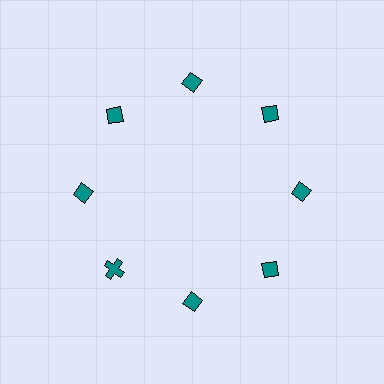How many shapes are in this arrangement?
There are 8 shapes arranged in a ring pattern.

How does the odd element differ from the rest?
It has a different shape: cross instead of diamond.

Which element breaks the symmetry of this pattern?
The teal cross at roughly the 8 o'clock position breaks the symmetry. All other shapes are teal diamonds.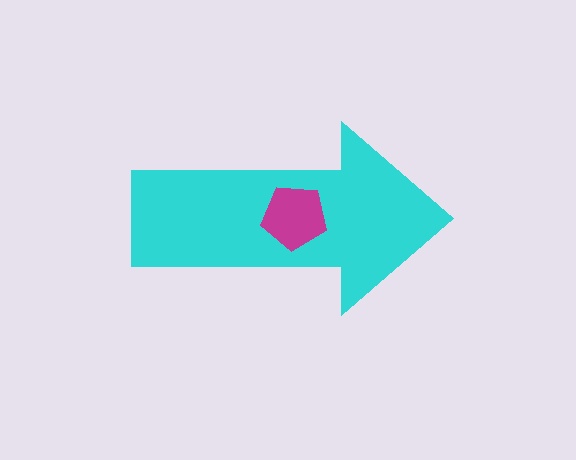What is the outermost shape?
The cyan arrow.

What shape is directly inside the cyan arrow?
The magenta pentagon.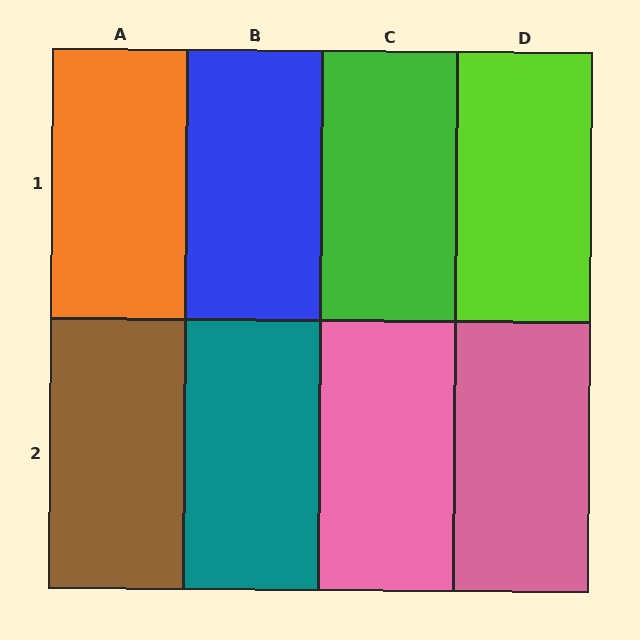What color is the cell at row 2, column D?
Pink.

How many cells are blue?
1 cell is blue.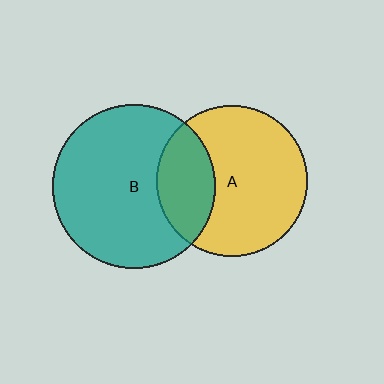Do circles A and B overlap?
Yes.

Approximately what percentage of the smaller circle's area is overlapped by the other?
Approximately 30%.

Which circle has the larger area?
Circle B (teal).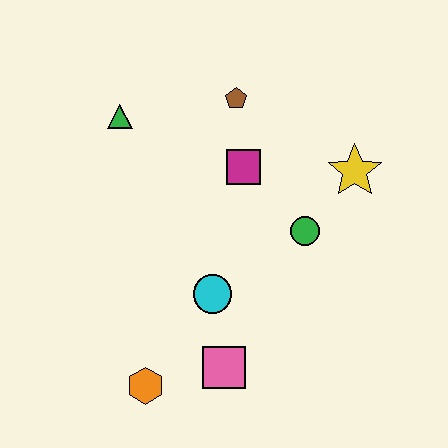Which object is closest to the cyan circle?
The pink square is closest to the cyan circle.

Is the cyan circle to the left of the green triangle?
No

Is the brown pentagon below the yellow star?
No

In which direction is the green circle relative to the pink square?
The green circle is above the pink square.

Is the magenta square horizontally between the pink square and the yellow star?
Yes